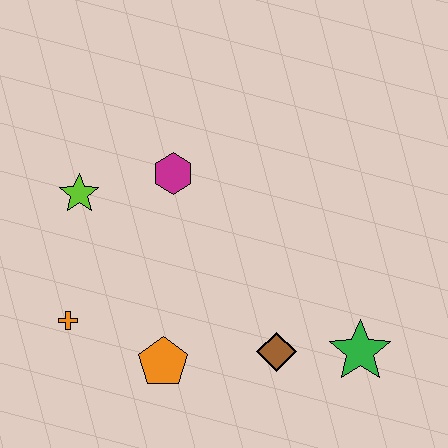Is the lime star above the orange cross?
Yes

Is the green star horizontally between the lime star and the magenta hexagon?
No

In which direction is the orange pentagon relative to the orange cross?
The orange pentagon is to the right of the orange cross.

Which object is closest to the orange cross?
The orange pentagon is closest to the orange cross.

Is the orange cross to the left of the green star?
Yes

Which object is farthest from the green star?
The lime star is farthest from the green star.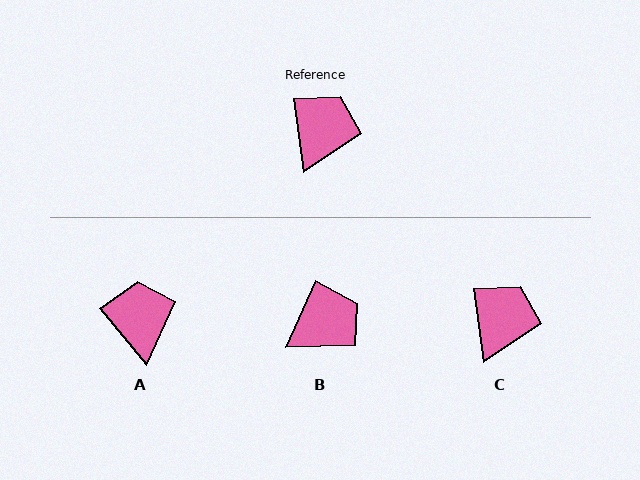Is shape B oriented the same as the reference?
No, it is off by about 32 degrees.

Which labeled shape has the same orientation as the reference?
C.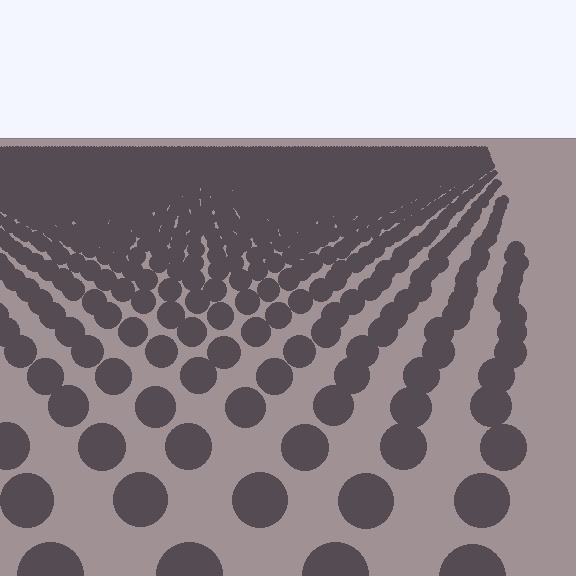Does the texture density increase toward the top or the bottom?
Density increases toward the top.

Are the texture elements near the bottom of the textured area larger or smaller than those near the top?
Larger. Near the bottom, elements are closer to the viewer and appear at a bigger on-screen size.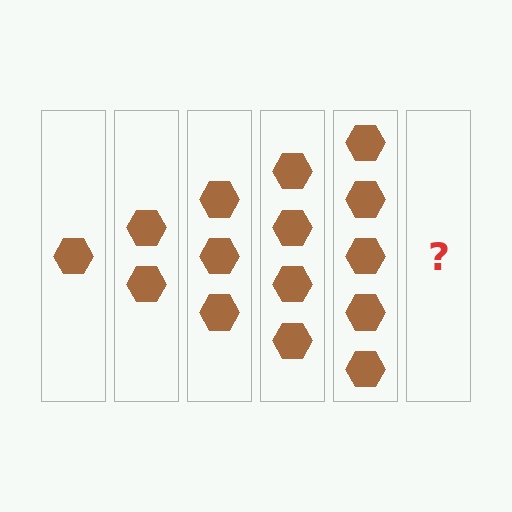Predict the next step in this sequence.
The next step is 6 hexagons.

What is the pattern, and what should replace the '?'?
The pattern is that each step adds one more hexagon. The '?' should be 6 hexagons.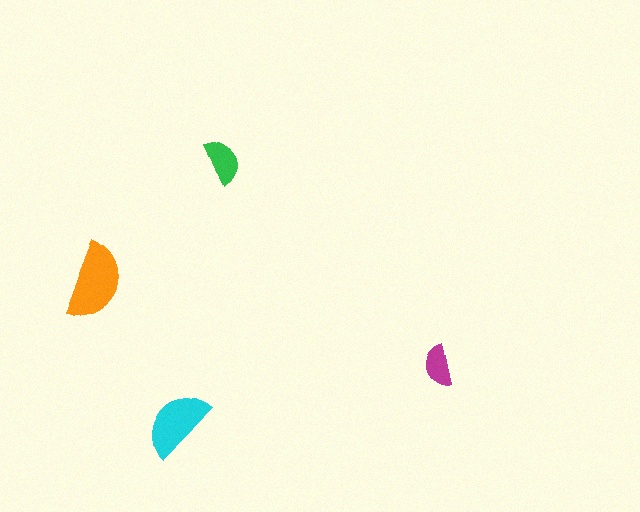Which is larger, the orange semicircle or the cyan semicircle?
The orange one.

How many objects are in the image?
There are 4 objects in the image.